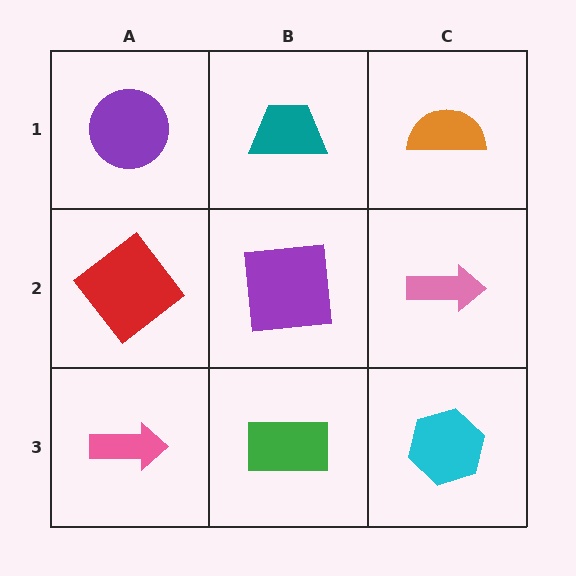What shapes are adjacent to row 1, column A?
A red diamond (row 2, column A), a teal trapezoid (row 1, column B).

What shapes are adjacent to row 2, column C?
An orange semicircle (row 1, column C), a cyan hexagon (row 3, column C), a purple square (row 2, column B).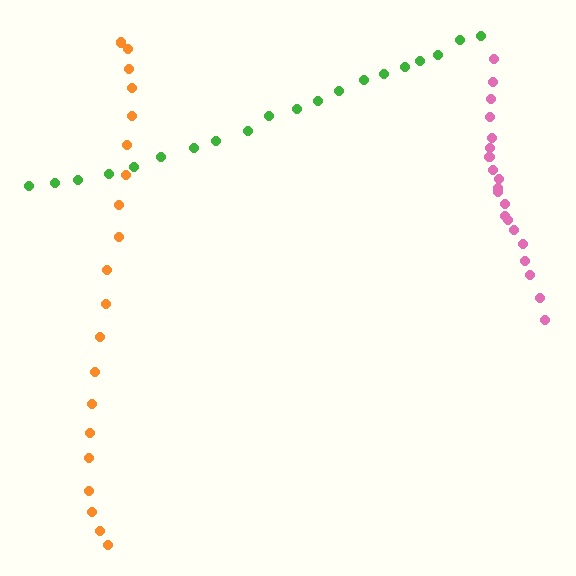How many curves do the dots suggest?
There are 3 distinct paths.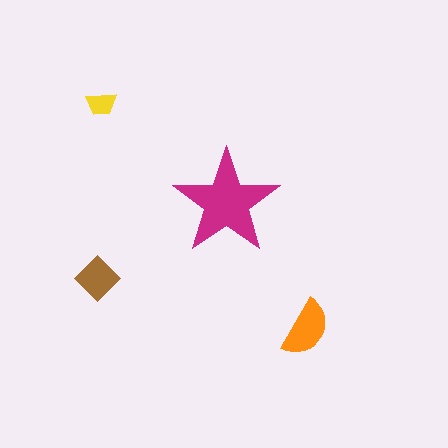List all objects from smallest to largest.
The yellow trapezoid, the brown diamond, the orange semicircle, the magenta star.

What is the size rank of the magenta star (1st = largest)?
1st.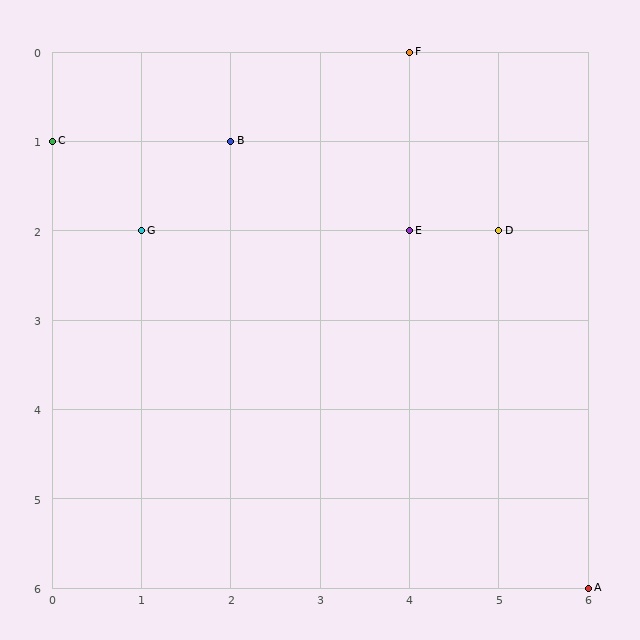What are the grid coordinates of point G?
Point G is at grid coordinates (1, 2).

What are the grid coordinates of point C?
Point C is at grid coordinates (0, 1).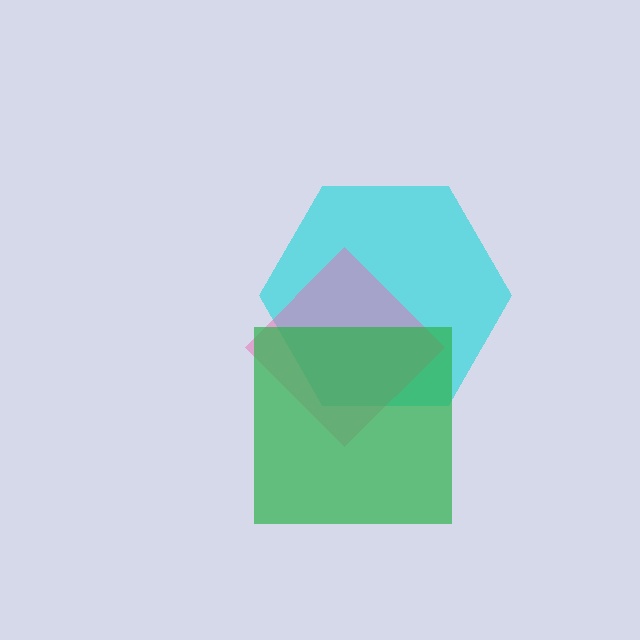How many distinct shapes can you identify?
There are 3 distinct shapes: a cyan hexagon, a pink diamond, a green square.